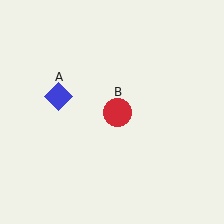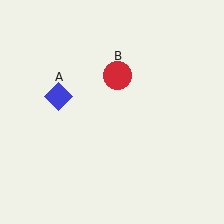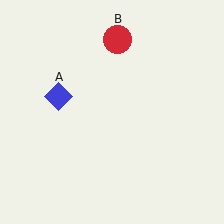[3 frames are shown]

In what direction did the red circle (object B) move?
The red circle (object B) moved up.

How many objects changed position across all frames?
1 object changed position: red circle (object B).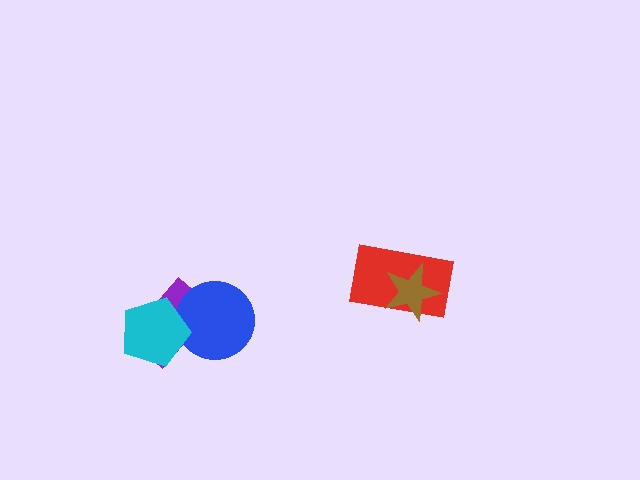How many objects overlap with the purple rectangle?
2 objects overlap with the purple rectangle.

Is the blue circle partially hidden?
Yes, it is partially covered by another shape.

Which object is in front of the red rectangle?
The brown star is in front of the red rectangle.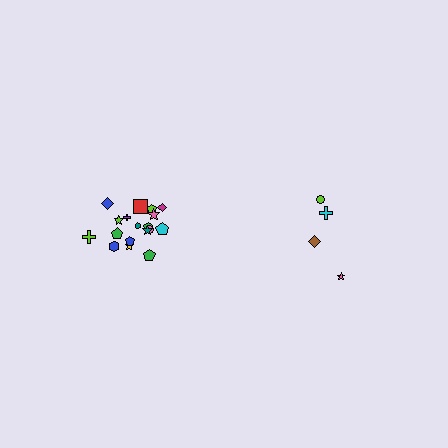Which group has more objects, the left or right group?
The left group.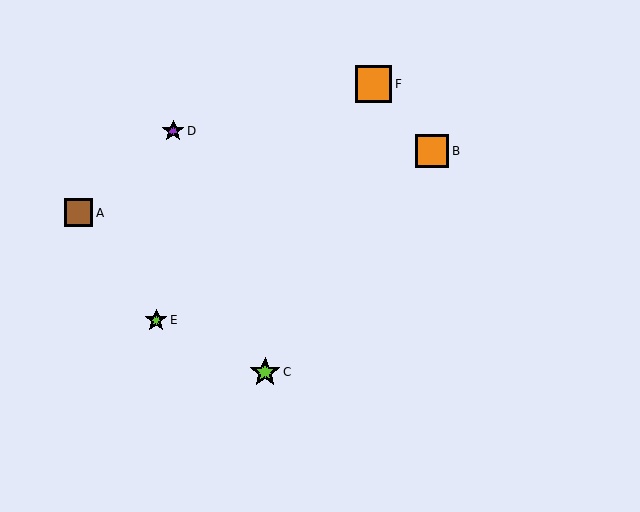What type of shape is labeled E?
Shape E is a lime star.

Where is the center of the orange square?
The center of the orange square is at (374, 84).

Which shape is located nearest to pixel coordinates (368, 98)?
The orange square (labeled F) at (374, 84) is nearest to that location.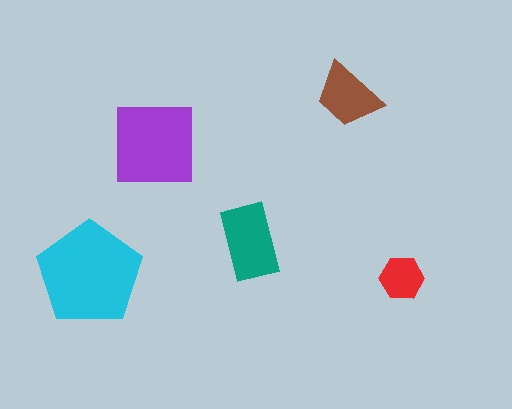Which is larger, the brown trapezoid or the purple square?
The purple square.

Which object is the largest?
The cyan pentagon.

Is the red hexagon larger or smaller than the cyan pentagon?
Smaller.